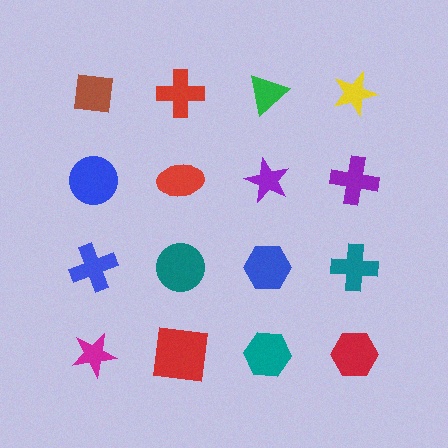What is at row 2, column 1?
A blue circle.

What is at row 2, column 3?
A purple star.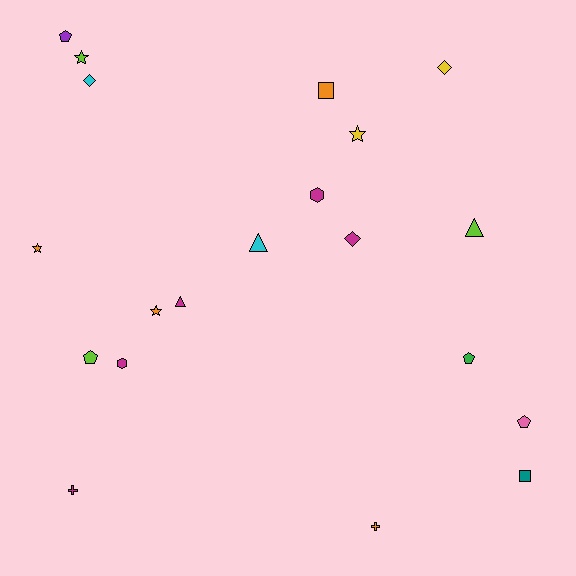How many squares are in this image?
There are 2 squares.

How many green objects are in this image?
There is 1 green object.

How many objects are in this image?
There are 20 objects.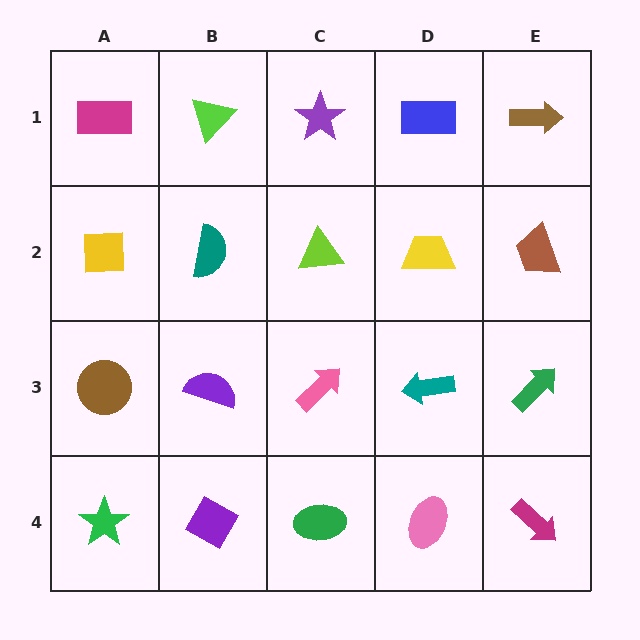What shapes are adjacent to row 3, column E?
A brown trapezoid (row 2, column E), a magenta arrow (row 4, column E), a teal arrow (row 3, column D).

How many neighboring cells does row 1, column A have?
2.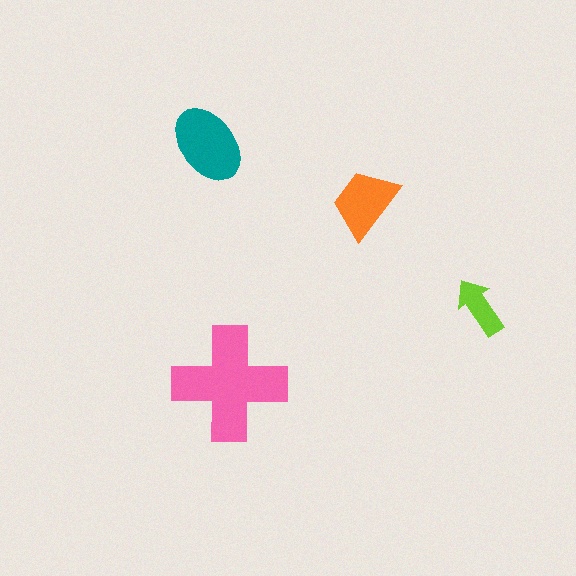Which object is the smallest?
The lime arrow.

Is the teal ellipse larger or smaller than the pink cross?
Smaller.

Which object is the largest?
The pink cross.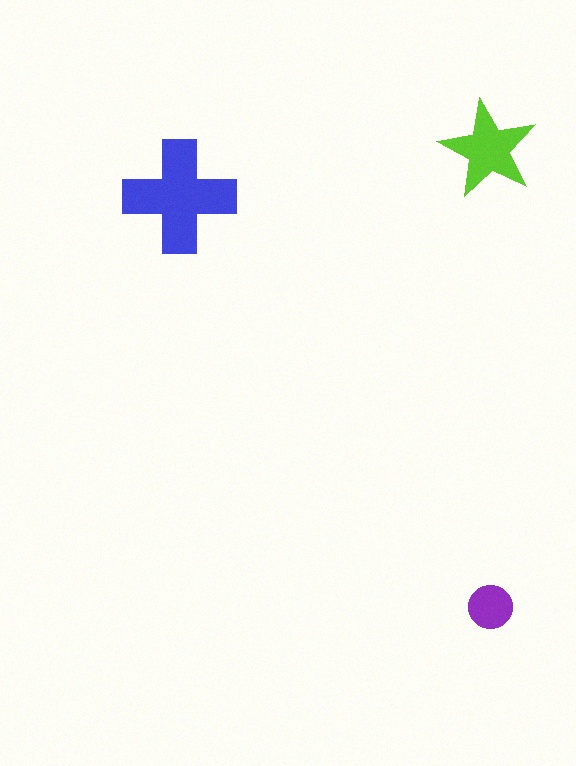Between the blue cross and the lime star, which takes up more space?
The blue cross.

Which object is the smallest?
The purple circle.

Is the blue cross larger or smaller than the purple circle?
Larger.